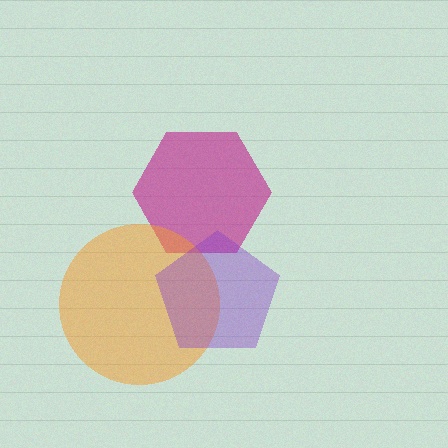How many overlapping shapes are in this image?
There are 3 overlapping shapes in the image.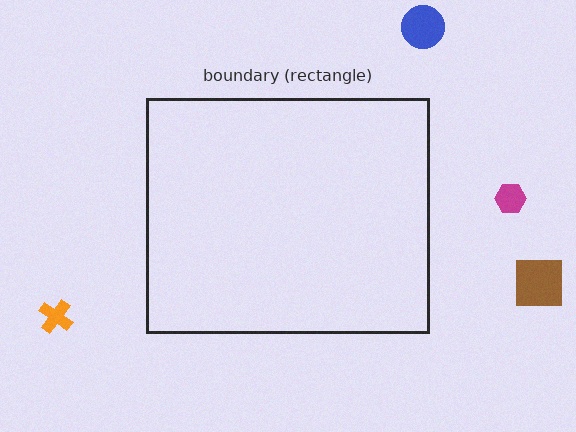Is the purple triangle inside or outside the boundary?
Outside.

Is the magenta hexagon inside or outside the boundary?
Outside.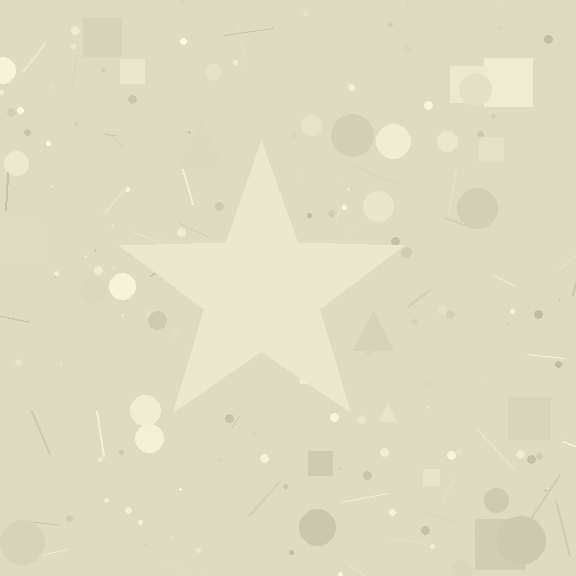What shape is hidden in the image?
A star is hidden in the image.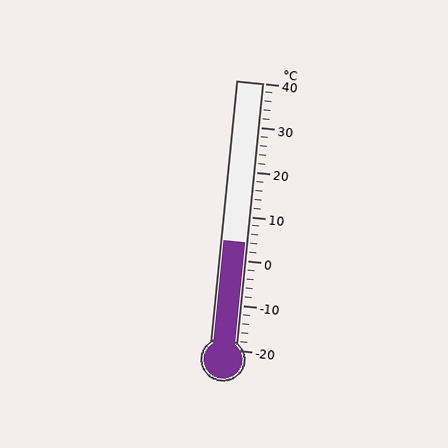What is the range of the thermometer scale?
The thermometer scale ranges from -20°C to 40°C.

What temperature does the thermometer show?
The thermometer shows approximately 4°C.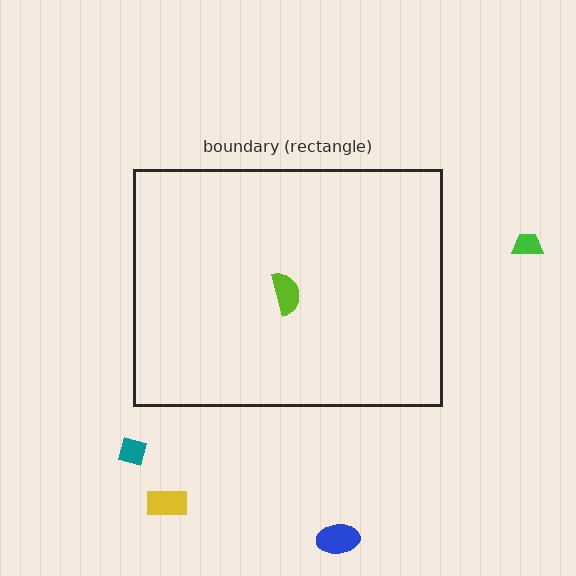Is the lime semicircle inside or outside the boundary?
Inside.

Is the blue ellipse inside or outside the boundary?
Outside.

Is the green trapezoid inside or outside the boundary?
Outside.